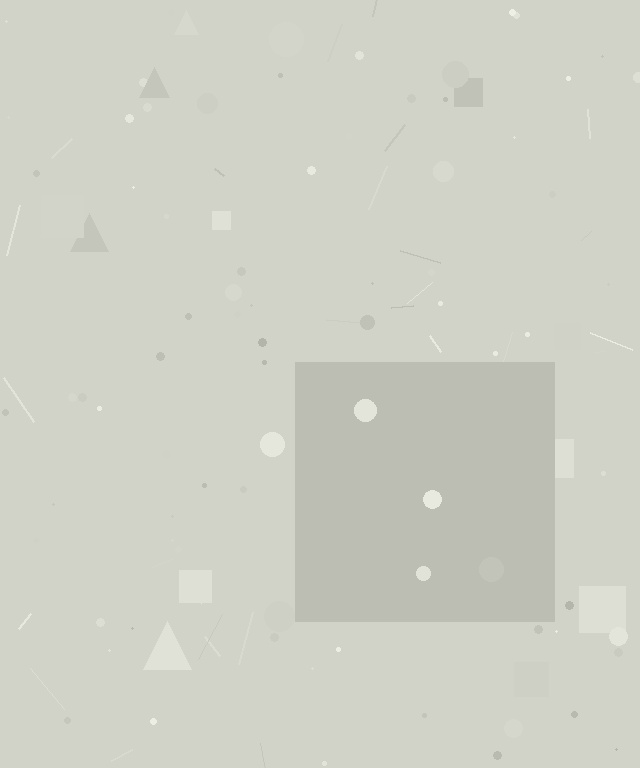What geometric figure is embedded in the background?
A square is embedded in the background.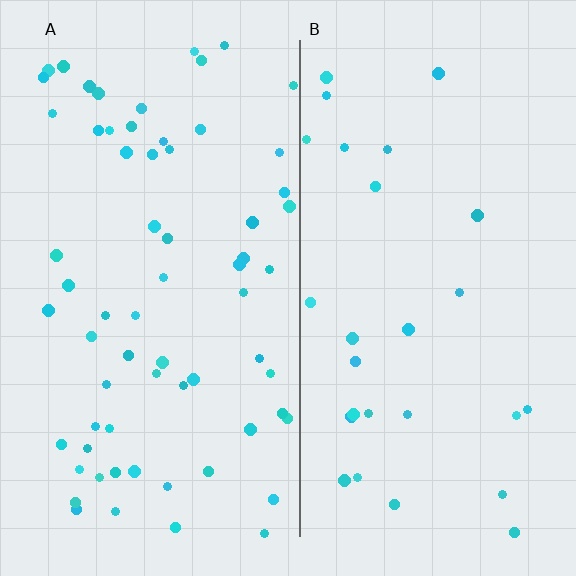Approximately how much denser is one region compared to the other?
Approximately 2.4× — region A over region B.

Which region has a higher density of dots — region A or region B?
A (the left).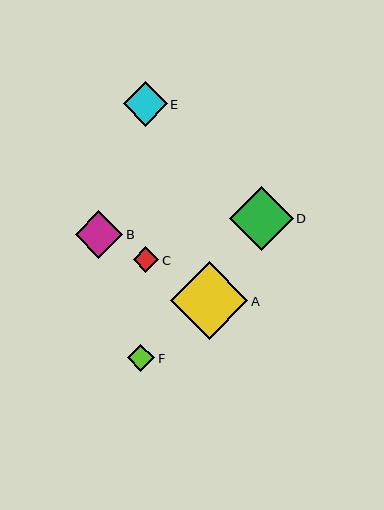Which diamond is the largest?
Diamond A is the largest with a size of approximately 77 pixels.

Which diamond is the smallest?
Diamond C is the smallest with a size of approximately 26 pixels.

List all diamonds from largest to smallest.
From largest to smallest: A, D, B, E, F, C.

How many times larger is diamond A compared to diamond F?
Diamond A is approximately 2.8 times the size of diamond F.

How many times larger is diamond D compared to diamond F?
Diamond D is approximately 2.4 times the size of diamond F.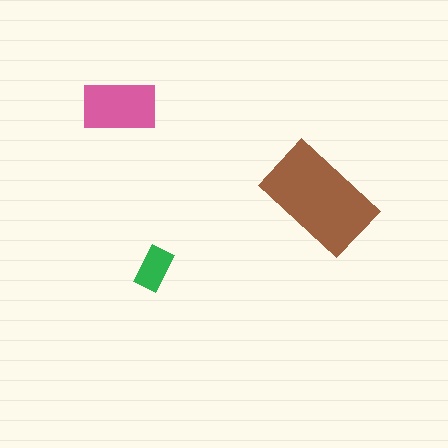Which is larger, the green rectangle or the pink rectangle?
The pink one.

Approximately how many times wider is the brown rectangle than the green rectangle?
About 2.5 times wider.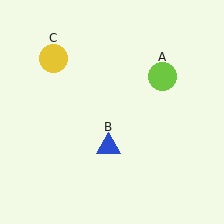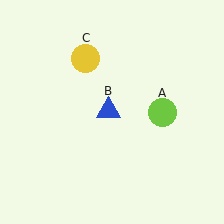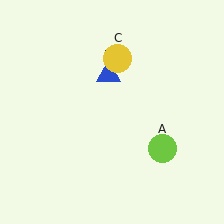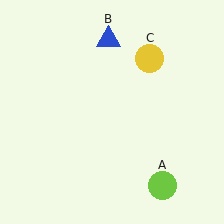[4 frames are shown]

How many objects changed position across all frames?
3 objects changed position: lime circle (object A), blue triangle (object B), yellow circle (object C).